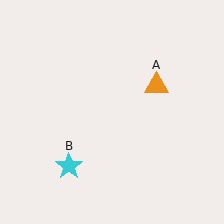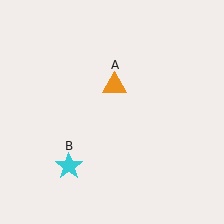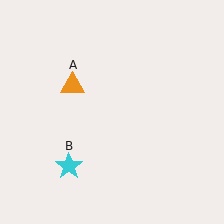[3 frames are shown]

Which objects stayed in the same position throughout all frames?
Cyan star (object B) remained stationary.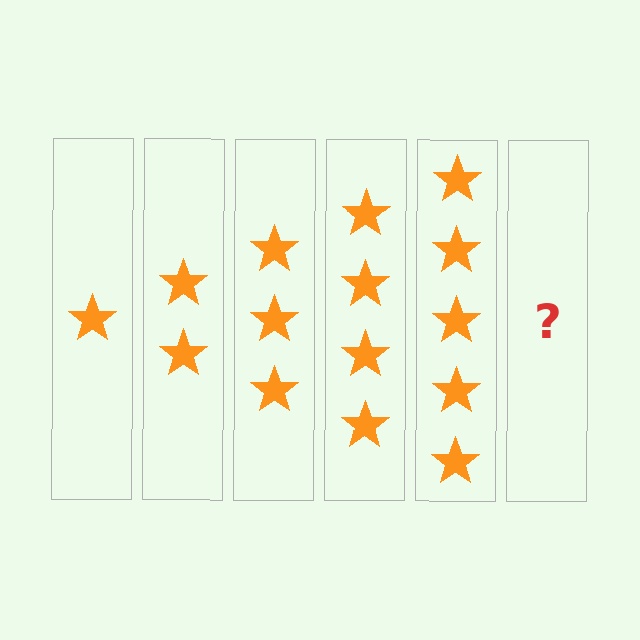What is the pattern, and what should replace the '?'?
The pattern is that each step adds one more star. The '?' should be 6 stars.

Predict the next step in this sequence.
The next step is 6 stars.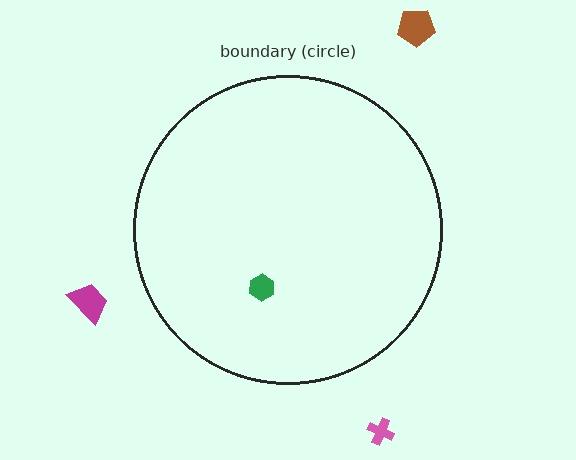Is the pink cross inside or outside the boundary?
Outside.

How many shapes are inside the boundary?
1 inside, 3 outside.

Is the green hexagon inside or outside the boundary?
Inside.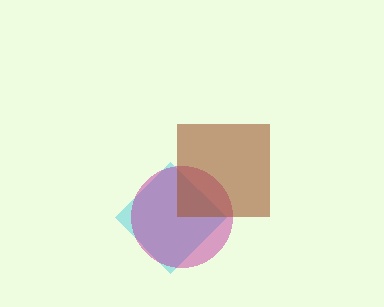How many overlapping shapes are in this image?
There are 3 overlapping shapes in the image.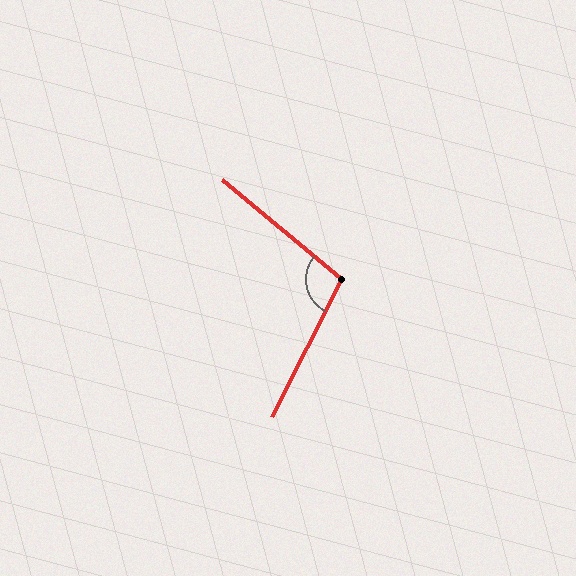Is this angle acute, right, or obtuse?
It is obtuse.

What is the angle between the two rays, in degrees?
Approximately 103 degrees.